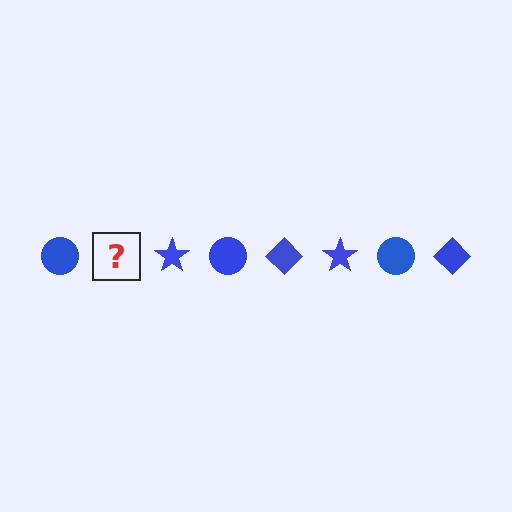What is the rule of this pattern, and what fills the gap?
The rule is that the pattern cycles through circle, diamond, star shapes in blue. The gap should be filled with a blue diamond.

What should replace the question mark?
The question mark should be replaced with a blue diamond.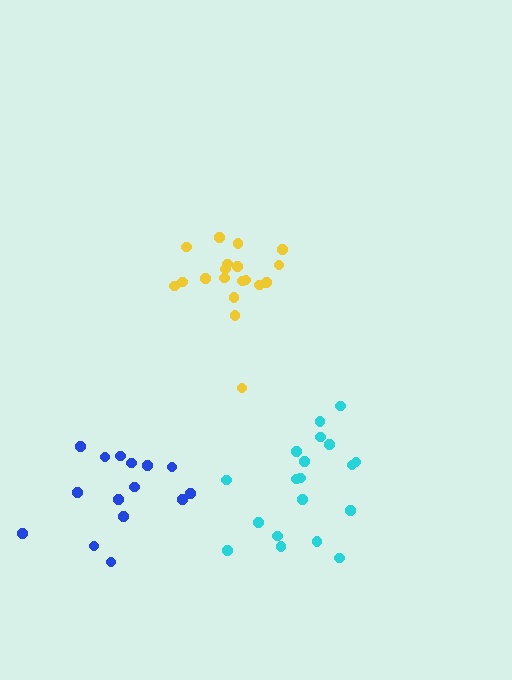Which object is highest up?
The yellow cluster is topmost.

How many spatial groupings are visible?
There are 3 spatial groupings.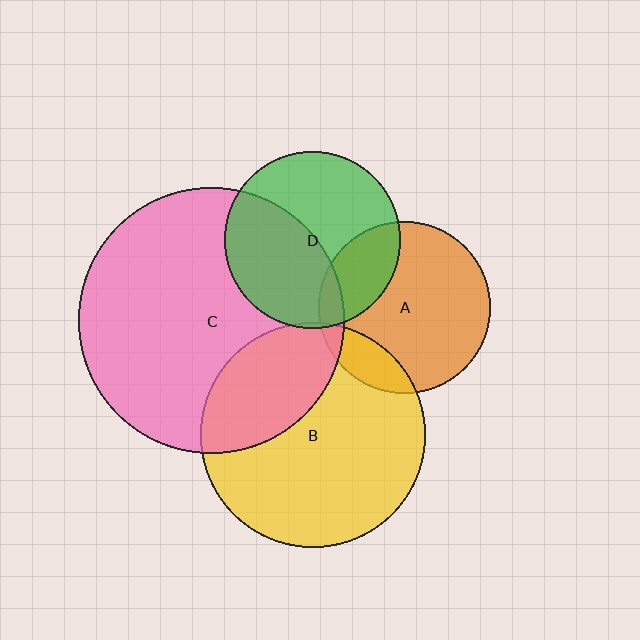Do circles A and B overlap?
Yes.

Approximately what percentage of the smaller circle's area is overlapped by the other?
Approximately 15%.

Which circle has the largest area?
Circle C (pink).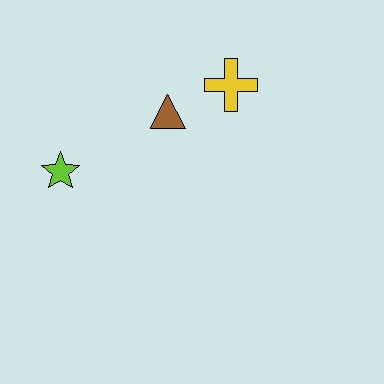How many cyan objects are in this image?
There are no cyan objects.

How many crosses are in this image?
There is 1 cross.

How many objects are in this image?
There are 3 objects.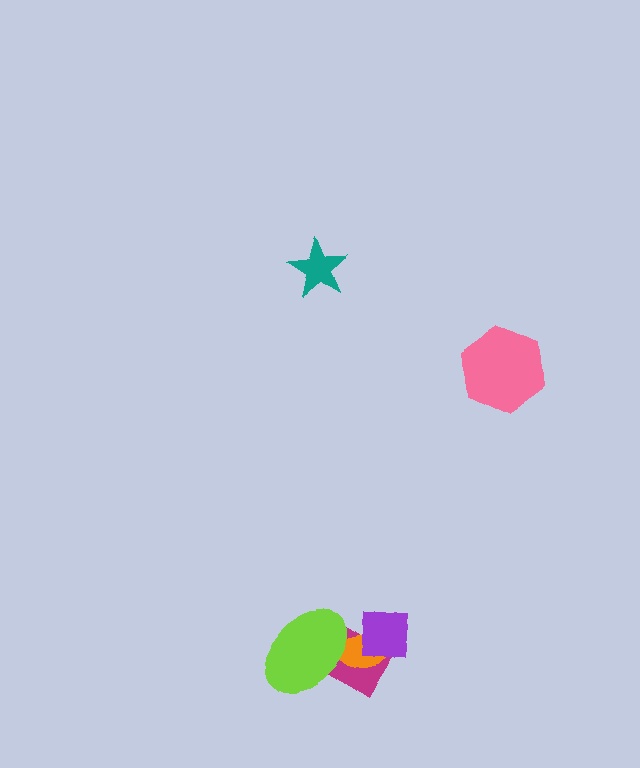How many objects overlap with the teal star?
0 objects overlap with the teal star.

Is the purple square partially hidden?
No, no other shape covers it.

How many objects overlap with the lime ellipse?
2 objects overlap with the lime ellipse.